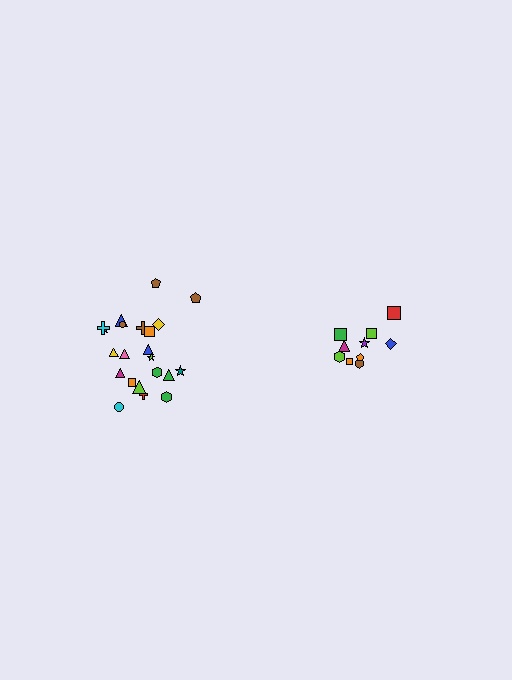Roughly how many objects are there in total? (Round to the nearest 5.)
Roughly 30 objects in total.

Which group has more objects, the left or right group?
The left group.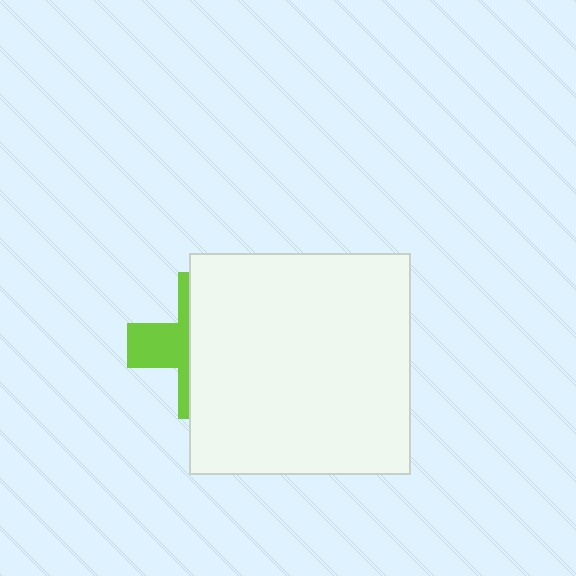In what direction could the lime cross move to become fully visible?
The lime cross could move left. That would shift it out from behind the white square entirely.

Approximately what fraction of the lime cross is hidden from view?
Roughly 65% of the lime cross is hidden behind the white square.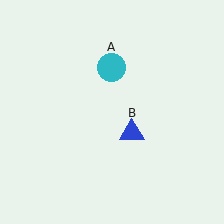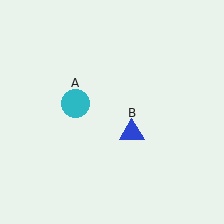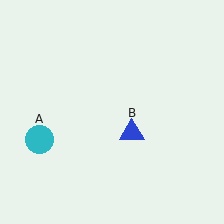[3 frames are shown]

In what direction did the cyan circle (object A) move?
The cyan circle (object A) moved down and to the left.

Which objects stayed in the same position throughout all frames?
Blue triangle (object B) remained stationary.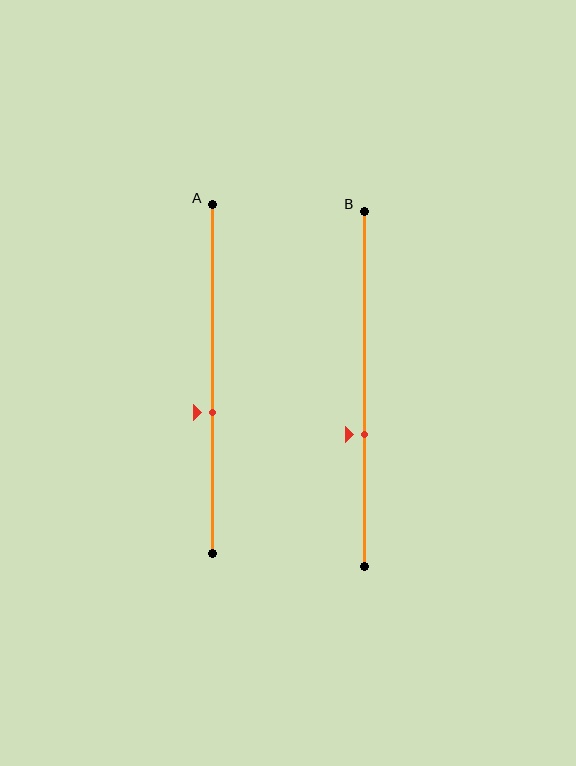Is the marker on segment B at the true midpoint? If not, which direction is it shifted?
No, the marker on segment B is shifted downward by about 13% of the segment length.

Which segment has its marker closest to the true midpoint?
Segment A has its marker closest to the true midpoint.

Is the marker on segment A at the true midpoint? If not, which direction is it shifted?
No, the marker on segment A is shifted downward by about 10% of the segment length.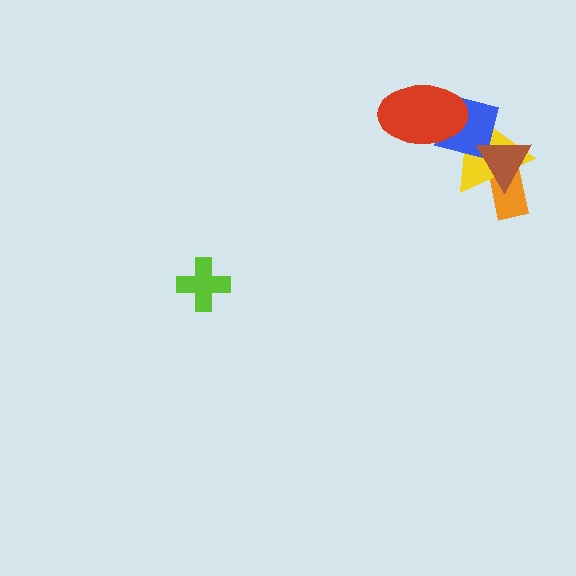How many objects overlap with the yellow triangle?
4 objects overlap with the yellow triangle.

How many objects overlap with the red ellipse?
2 objects overlap with the red ellipse.